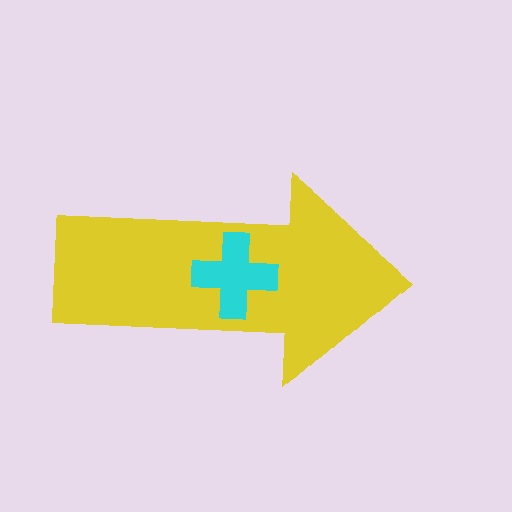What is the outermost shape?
The yellow arrow.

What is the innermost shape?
The cyan cross.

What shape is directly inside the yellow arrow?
The cyan cross.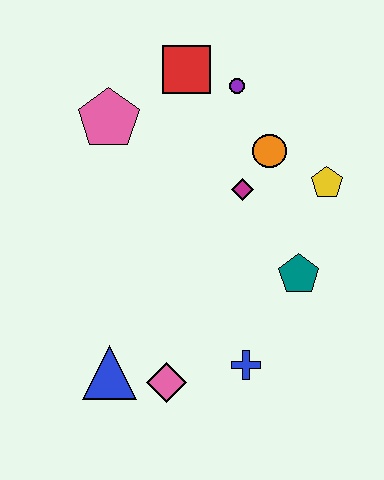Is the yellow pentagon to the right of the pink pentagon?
Yes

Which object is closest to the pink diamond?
The blue triangle is closest to the pink diamond.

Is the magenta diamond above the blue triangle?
Yes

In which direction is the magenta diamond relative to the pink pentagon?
The magenta diamond is to the right of the pink pentagon.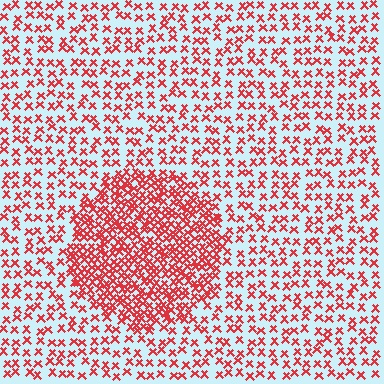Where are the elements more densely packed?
The elements are more densely packed inside the circle boundary.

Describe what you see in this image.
The image contains small red elements arranged at two different densities. A circle-shaped region is visible where the elements are more densely packed than the surrounding area.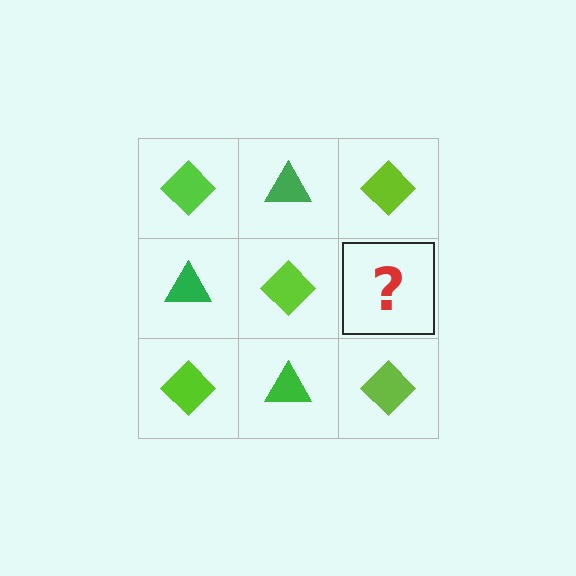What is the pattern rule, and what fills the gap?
The rule is that it alternates lime diamond and green triangle in a checkerboard pattern. The gap should be filled with a green triangle.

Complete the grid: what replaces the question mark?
The question mark should be replaced with a green triangle.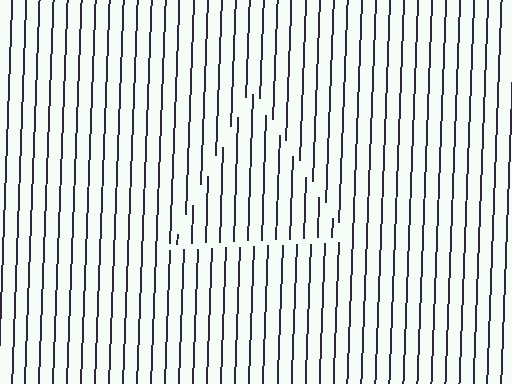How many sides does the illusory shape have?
3 sides — the line-ends trace a triangle.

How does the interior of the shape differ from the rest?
The interior of the shape contains the same grating, shifted by half a period — the contour is defined by the phase discontinuity where line-ends from the inner and outer gratings abut.